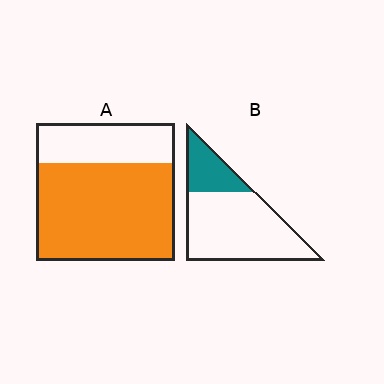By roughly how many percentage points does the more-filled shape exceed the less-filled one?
By roughly 45 percentage points (A over B).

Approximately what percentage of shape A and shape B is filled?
A is approximately 70% and B is approximately 25%.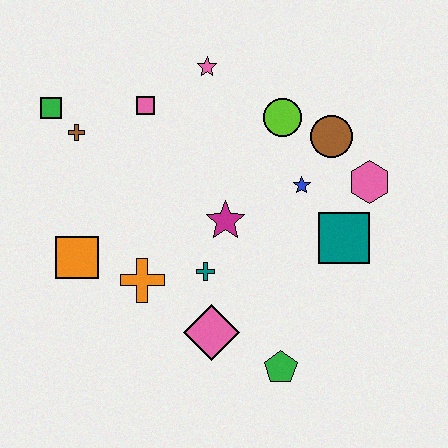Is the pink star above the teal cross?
Yes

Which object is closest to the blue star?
The brown circle is closest to the blue star.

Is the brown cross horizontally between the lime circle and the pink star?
No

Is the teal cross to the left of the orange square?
No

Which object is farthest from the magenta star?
The green square is farthest from the magenta star.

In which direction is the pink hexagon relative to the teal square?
The pink hexagon is above the teal square.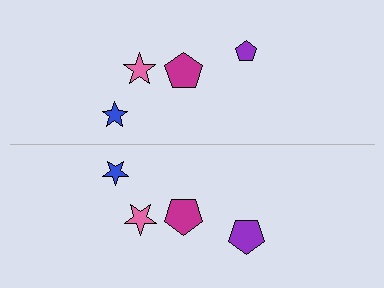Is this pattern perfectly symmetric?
No, the pattern is not perfectly symmetric. The purple pentagon on the bottom side has a different size than its mirror counterpart.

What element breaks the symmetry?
The purple pentagon on the bottom side has a different size than its mirror counterpart.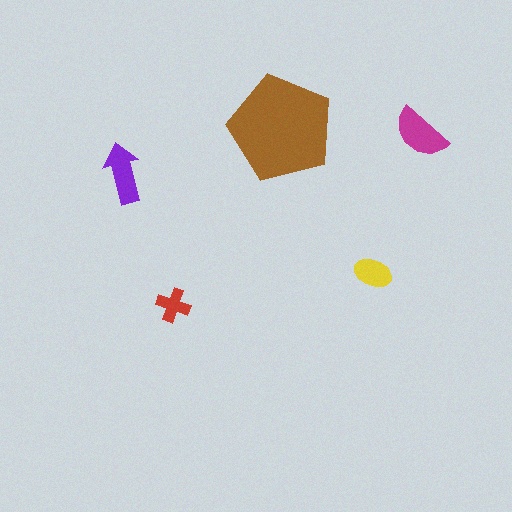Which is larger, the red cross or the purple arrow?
The purple arrow.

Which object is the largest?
The brown pentagon.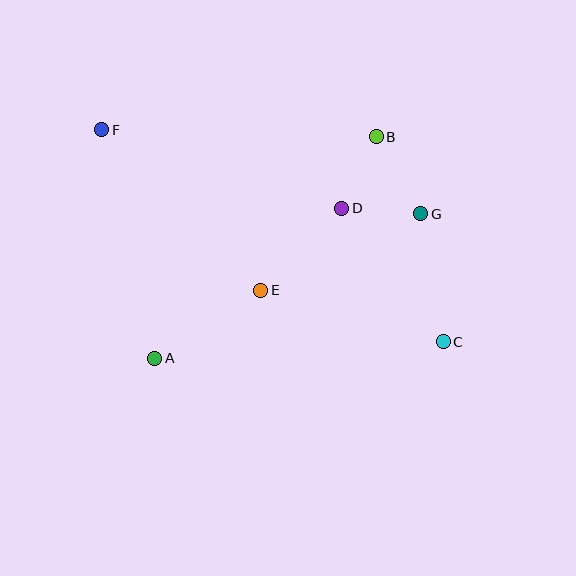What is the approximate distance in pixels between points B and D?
The distance between B and D is approximately 79 pixels.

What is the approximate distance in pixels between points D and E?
The distance between D and E is approximately 115 pixels.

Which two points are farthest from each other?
Points C and F are farthest from each other.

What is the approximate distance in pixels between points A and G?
The distance between A and G is approximately 303 pixels.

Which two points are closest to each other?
Points D and G are closest to each other.